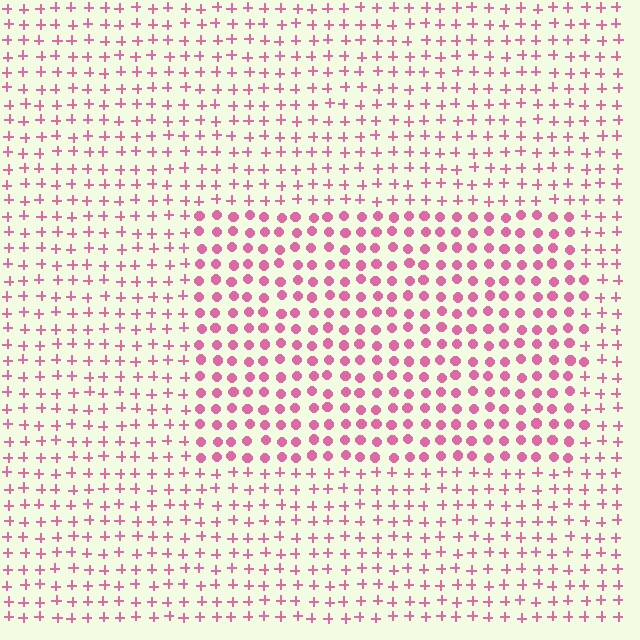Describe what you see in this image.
The image is filled with small pink elements arranged in a uniform grid. A rectangle-shaped region contains circles, while the surrounding area contains plus signs. The boundary is defined purely by the change in element shape.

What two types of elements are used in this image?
The image uses circles inside the rectangle region and plus signs outside it.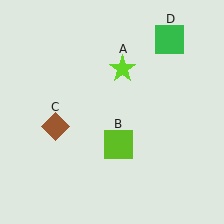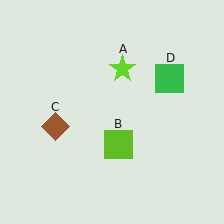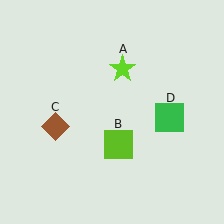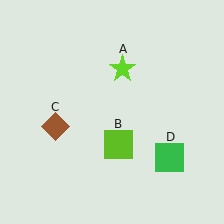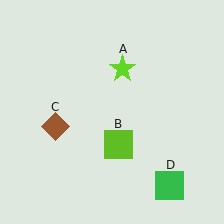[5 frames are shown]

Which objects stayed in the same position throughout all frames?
Lime star (object A) and lime square (object B) and brown diamond (object C) remained stationary.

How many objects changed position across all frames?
1 object changed position: green square (object D).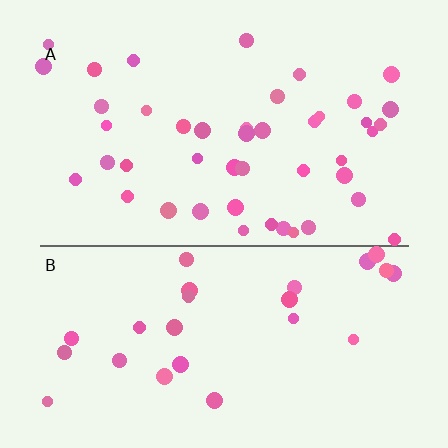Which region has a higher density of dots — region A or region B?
A (the top).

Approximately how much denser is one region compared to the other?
Approximately 1.7× — region A over region B.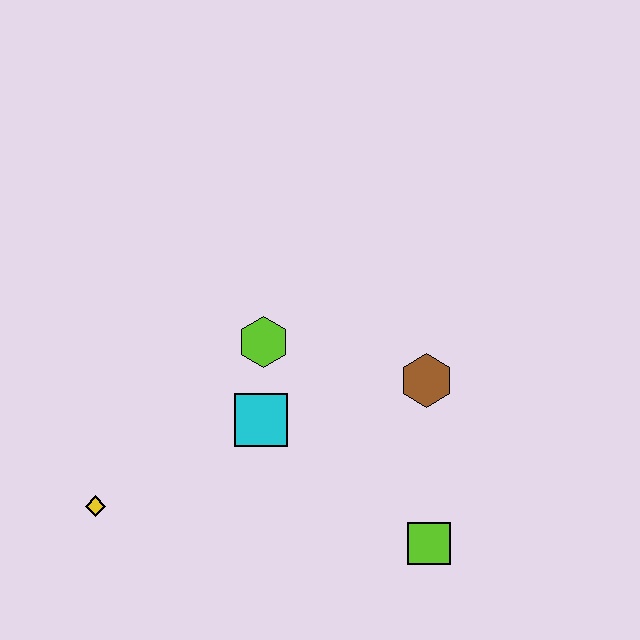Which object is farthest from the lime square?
The yellow diamond is farthest from the lime square.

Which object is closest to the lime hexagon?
The cyan square is closest to the lime hexagon.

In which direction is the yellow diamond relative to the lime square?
The yellow diamond is to the left of the lime square.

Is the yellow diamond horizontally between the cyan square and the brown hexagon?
No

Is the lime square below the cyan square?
Yes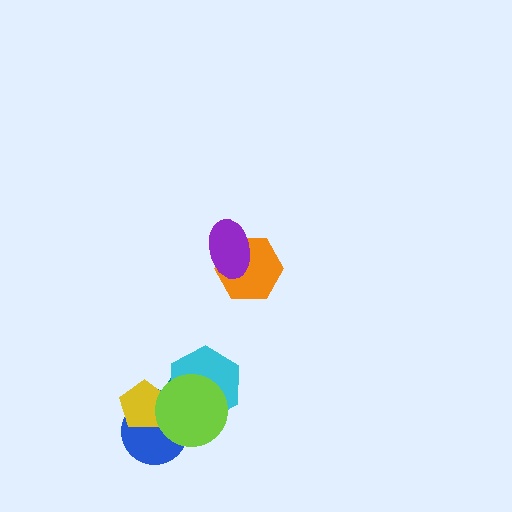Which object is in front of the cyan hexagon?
The lime circle is in front of the cyan hexagon.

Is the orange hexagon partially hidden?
Yes, it is partially covered by another shape.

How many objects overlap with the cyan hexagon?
2 objects overlap with the cyan hexagon.